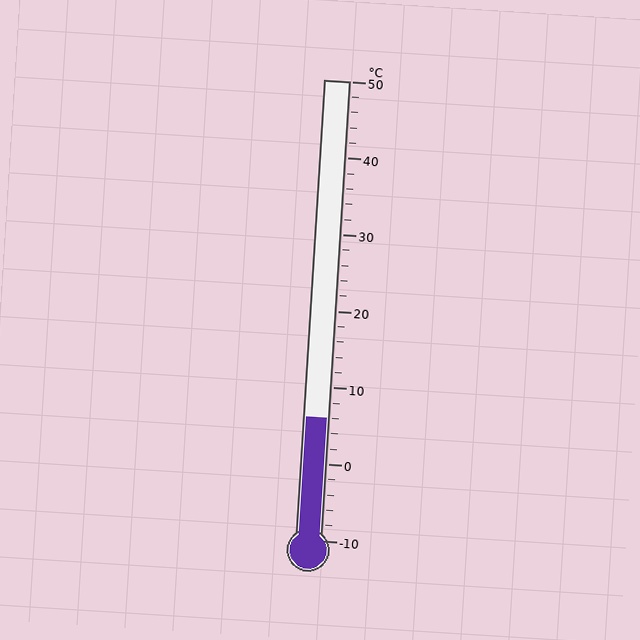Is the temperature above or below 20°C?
The temperature is below 20°C.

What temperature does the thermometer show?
The thermometer shows approximately 6°C.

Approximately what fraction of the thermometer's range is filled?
The thermometer is filled to approximately 25% of its range.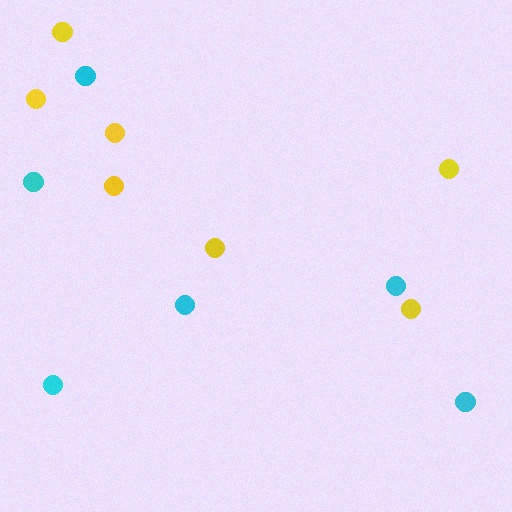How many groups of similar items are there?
There are 2 groups: one group of cyan circles (6) and one group of yellow circles (7).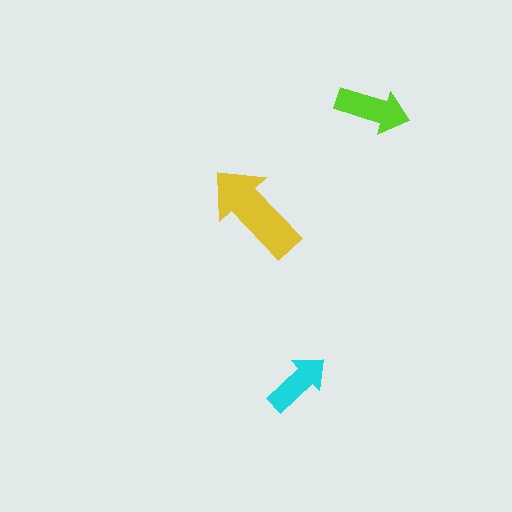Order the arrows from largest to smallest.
the yellow one, the lime one, the cyan one.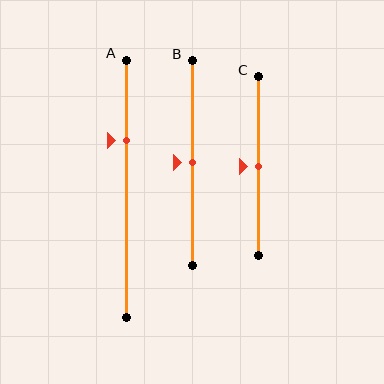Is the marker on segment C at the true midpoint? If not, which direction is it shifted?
Yes, the marker on segment C is at the true midpoint.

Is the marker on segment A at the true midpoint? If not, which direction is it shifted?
No, the marker on segment A is shifted upward by about 19% of the segment length.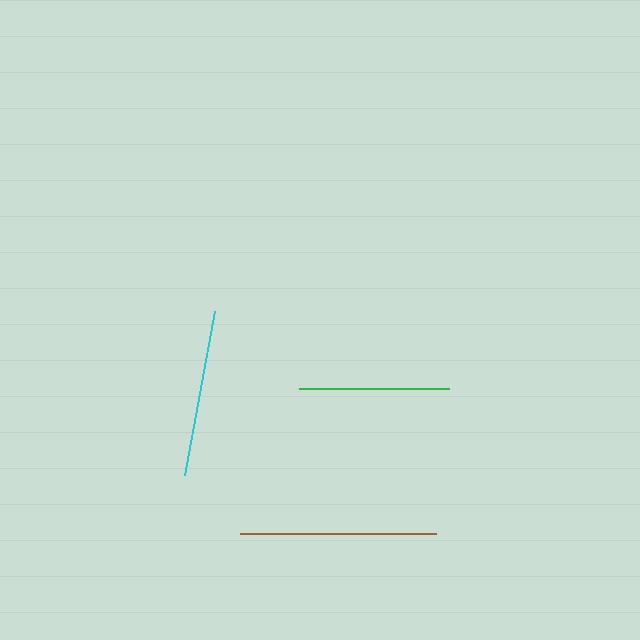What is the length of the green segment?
The green segment is approximately 150 pixels long.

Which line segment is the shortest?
The green line is the shortest at approximately 150 pixels.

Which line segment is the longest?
The brown line is the longest at approximately 197 pixels.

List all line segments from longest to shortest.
From longest to shortest: brown, cyan, green.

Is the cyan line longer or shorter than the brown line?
The brown line is longer than the cyan line.